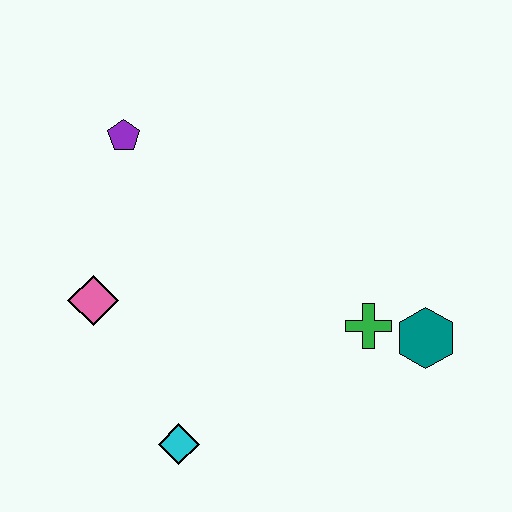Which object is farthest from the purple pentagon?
The teal hexagon is farthest from the purple pentagon.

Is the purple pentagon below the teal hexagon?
No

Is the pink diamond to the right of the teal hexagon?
No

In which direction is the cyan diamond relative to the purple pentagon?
The cyan diamond is below the purple pentagon.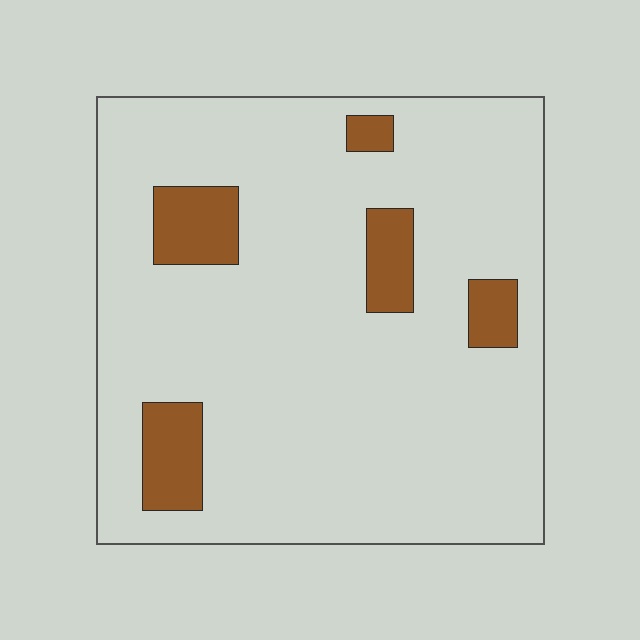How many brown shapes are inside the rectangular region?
5.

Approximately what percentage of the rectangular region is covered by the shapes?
Approximately 10%.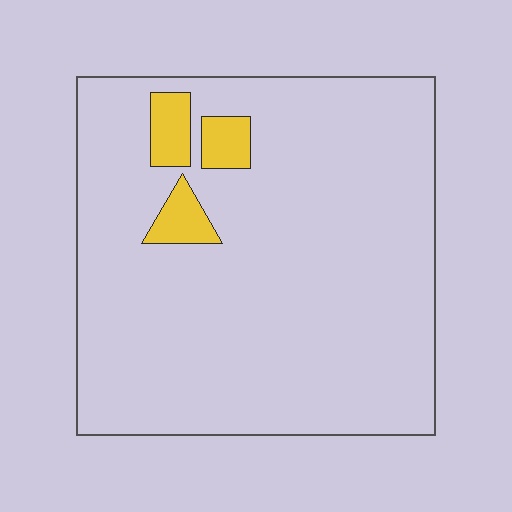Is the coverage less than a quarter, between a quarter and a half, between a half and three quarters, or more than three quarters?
Less than a quarter.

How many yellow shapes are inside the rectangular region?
3.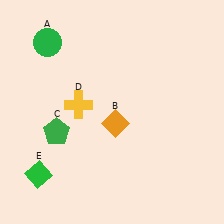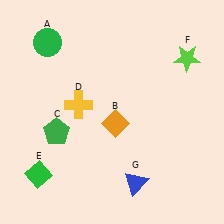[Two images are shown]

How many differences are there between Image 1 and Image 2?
There are 2 differences between the two images.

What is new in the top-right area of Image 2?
A lime star (F) was added in the top-right area of Image 2.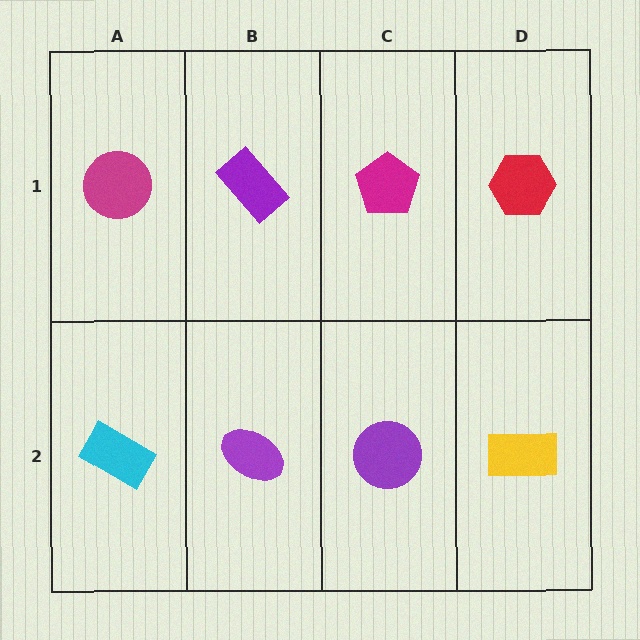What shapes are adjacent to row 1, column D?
A yellow rectangle (row 2, column D), a magenta pentagon (row 1, column C).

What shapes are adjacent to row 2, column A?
A magenta circle (row 1, column A), a purple ellipse (row 2, column B).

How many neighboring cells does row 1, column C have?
3.